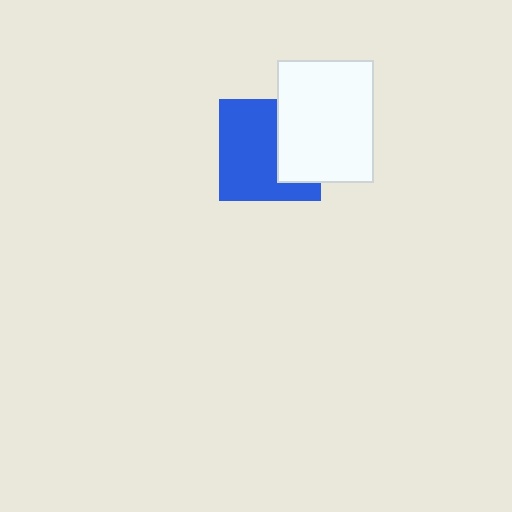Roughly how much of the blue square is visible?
About half of it is visible (roughly 64%).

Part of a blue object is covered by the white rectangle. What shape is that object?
It is a square.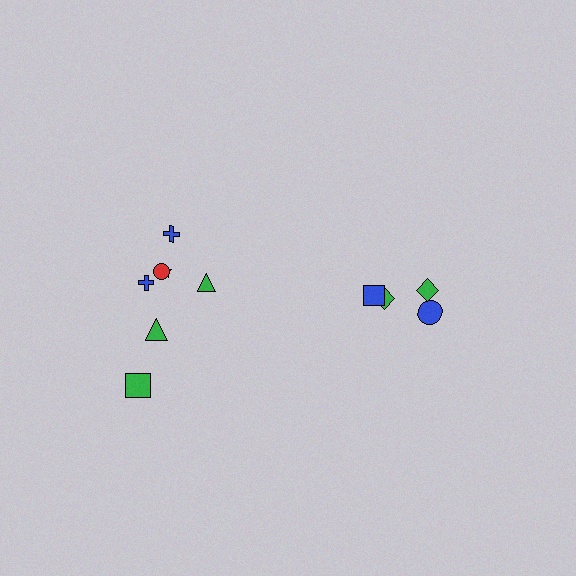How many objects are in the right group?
There are 4 objects.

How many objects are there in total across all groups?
There are 11 objects.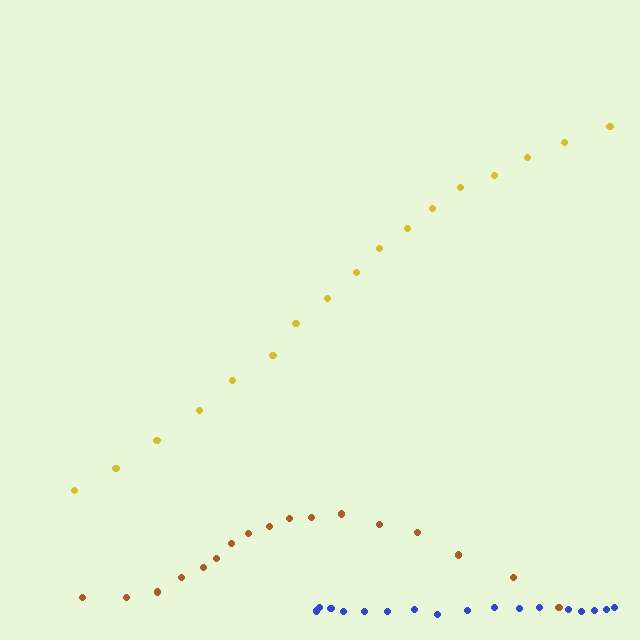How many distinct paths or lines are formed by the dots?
There are 3 distinct paths.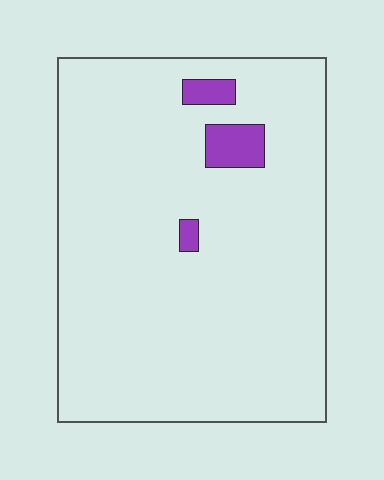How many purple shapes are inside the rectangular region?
3.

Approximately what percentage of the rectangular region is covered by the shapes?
Approximately 5%.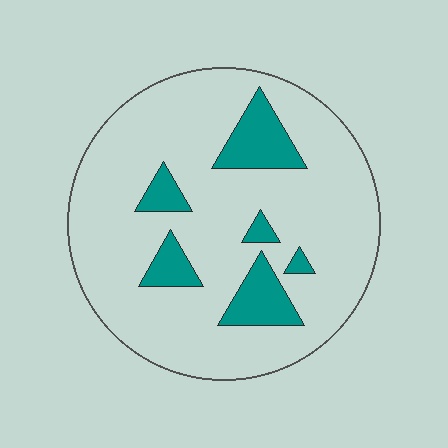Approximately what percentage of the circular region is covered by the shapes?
Approximately 15%.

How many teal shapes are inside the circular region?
6.